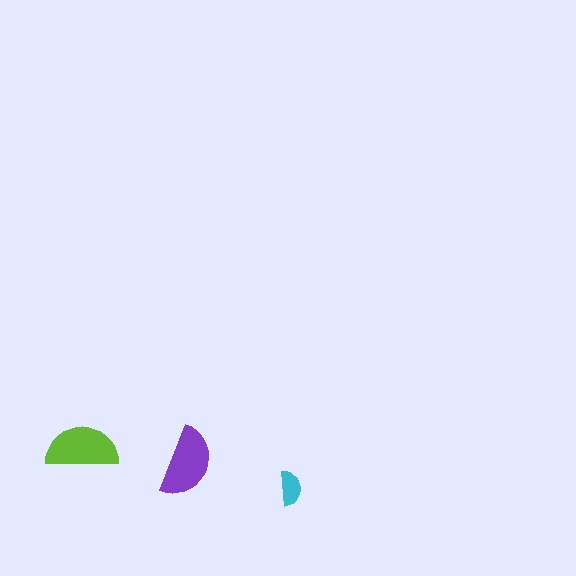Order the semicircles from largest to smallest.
the lime one, the purple one, the cyan one.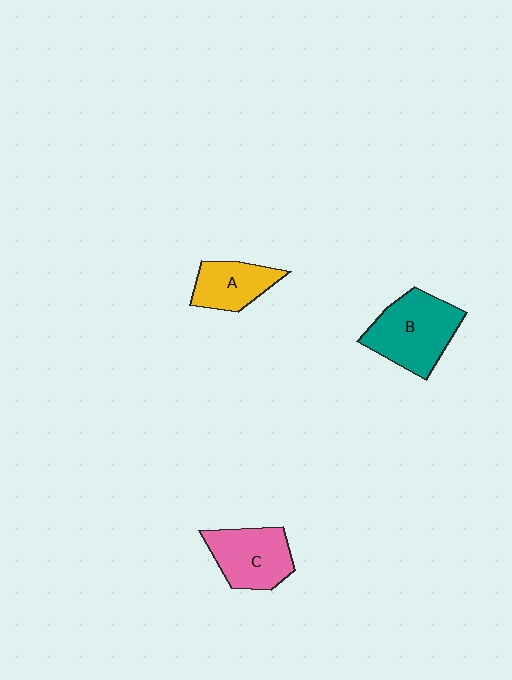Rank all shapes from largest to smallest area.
From largest to smallest: B (teal), C (pink), A (yellow).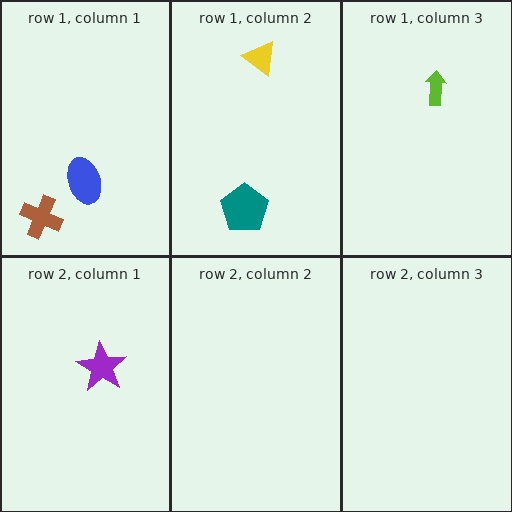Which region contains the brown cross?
The row 1, column 1 region.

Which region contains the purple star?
The row 2, column 1 region.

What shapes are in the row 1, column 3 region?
The lime arrow.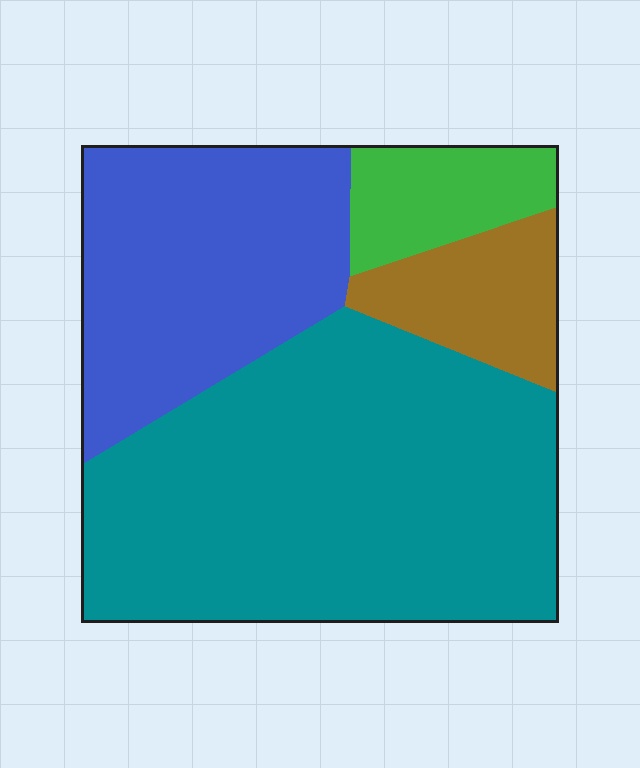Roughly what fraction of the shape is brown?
Brown takes up about one tenth (1/10) of the shape.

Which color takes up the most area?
Teal, at roughly 55%.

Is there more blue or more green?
Blue.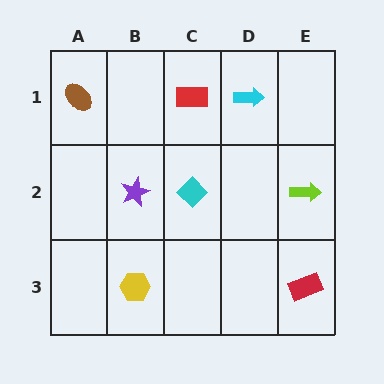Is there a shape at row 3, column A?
No, that cell is empty.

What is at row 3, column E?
A red rectangle.